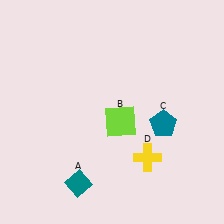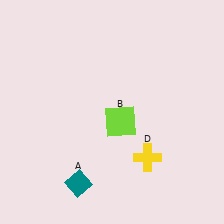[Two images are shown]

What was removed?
The teal pentagon (C) was removed in Image 2.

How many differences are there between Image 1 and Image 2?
There is 1 difference between the two images.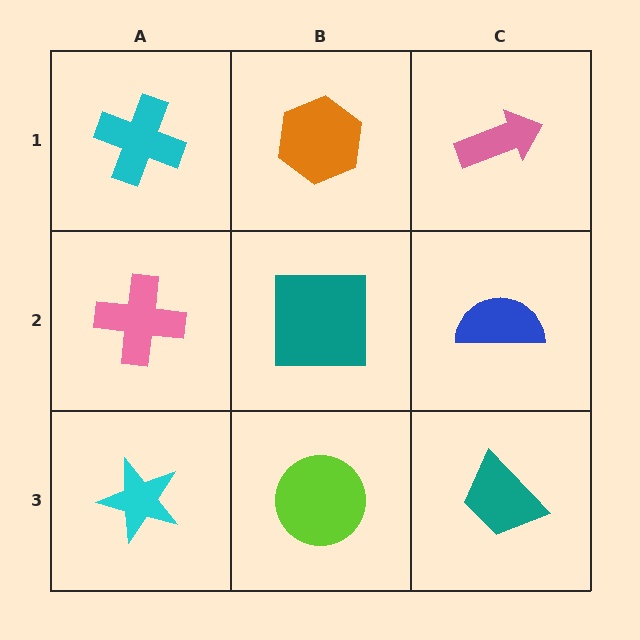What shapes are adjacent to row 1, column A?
A pink cross (row 2, column A), an orange hexagon (row 1, column B).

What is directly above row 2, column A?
A cyan cross.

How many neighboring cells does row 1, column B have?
3.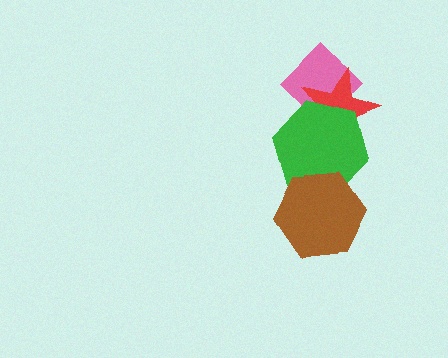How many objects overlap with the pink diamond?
2 objects overlap with the pink diamond.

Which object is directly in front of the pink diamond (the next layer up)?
The red star is directly in front of the pink diamond.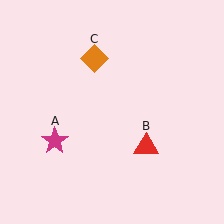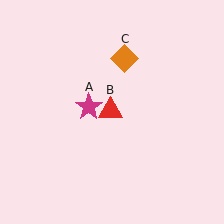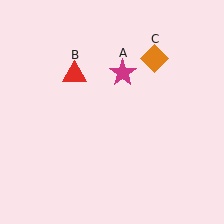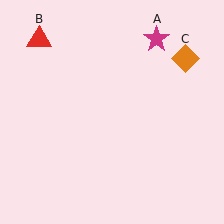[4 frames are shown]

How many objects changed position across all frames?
3 objects changed position: magenta star (object A), red triangle (object B), orange diamond (object C).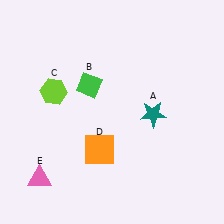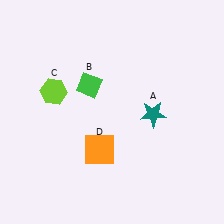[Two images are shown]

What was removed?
The pink triangle (E) was removed in Image 2.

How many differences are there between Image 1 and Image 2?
There is 1 difference between the two images.